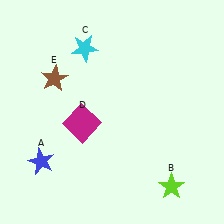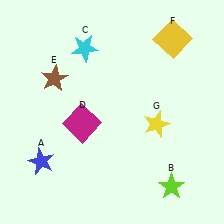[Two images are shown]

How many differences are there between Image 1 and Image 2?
There are 2 differences between the two images.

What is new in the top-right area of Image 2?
A yellow square (F) was added in the top-right area of Image 2.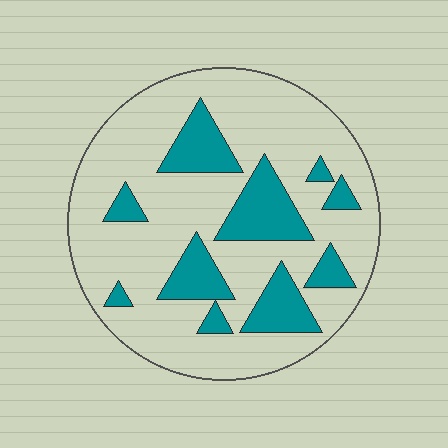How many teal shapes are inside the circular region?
10.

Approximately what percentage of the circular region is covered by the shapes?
Approximately 25%.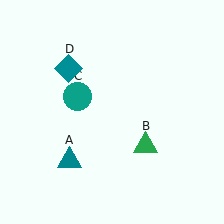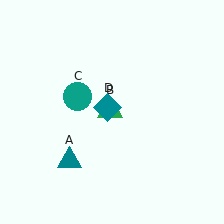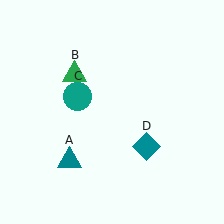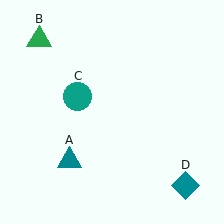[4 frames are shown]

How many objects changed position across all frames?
2 objects changed position: green triangle (object B), teal diamond (object D).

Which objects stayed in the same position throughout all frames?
Teal triangle (object A) and teal circle (object C) remained stationary.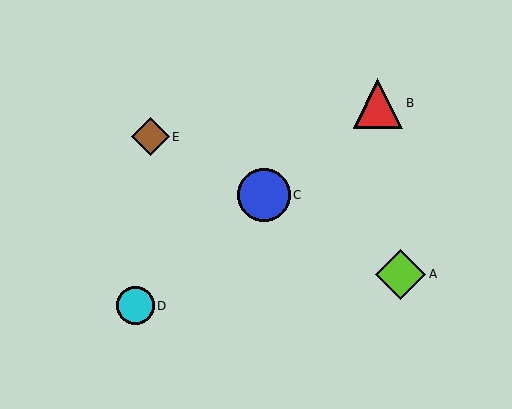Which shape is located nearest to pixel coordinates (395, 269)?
The lime diamond (labeled A) at (400, 274) is nearest to that location.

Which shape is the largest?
The blue circle (labeled C) is the largest.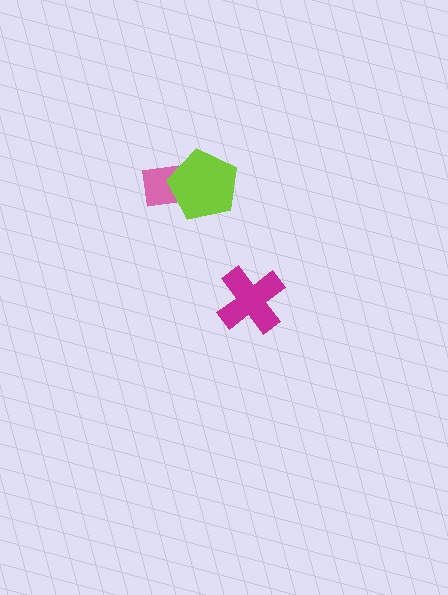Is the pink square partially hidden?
Yes, it is partially covered by another shape.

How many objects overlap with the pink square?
1 object overlaps with the pink square.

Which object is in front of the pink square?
The lime pentagon is in front of the pink square.